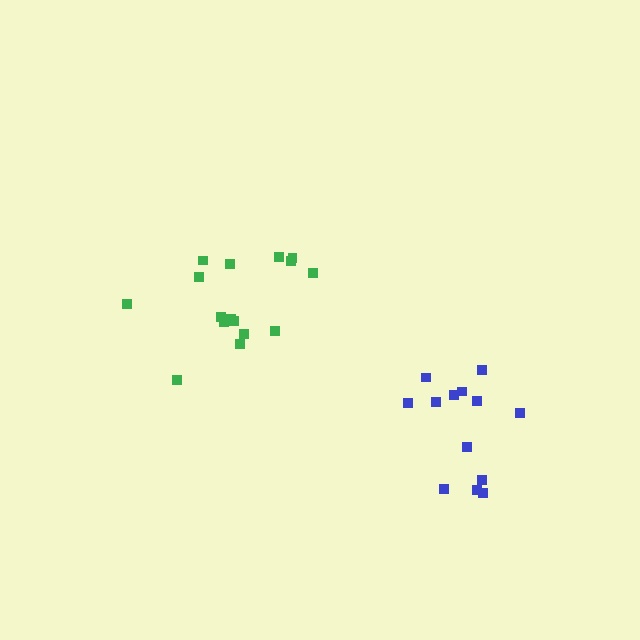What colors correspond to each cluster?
The clusters are colored: green, blue.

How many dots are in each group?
Group 1: 16 dots, Group 2: 13 dots (29 total).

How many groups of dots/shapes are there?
There are 2 groups.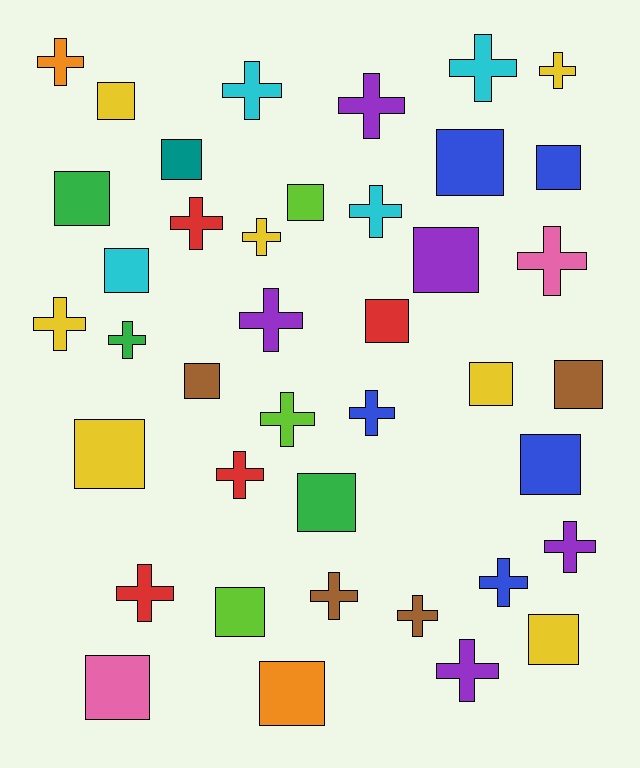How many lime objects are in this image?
There are 3 lime objects.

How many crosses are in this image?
There are 21 crosses.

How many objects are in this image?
There are 40 objects.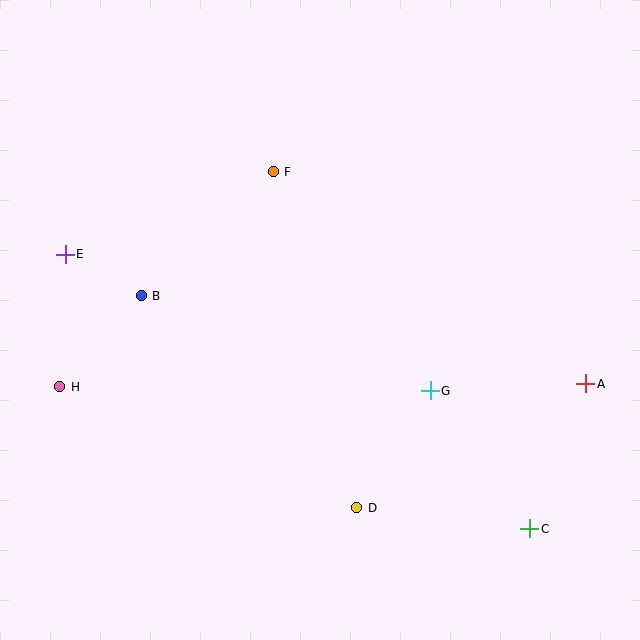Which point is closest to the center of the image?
Point G at (430, 391) is closest to the center.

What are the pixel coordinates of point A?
Point A is at (586, 384).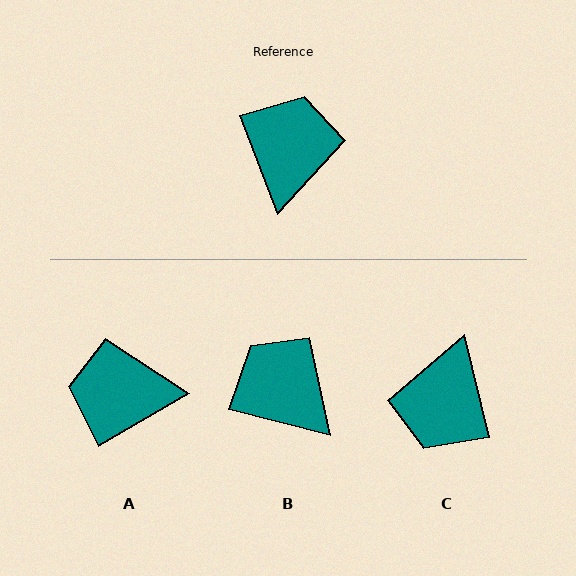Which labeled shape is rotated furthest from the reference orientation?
C, about 173 degrees away.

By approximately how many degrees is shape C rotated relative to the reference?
Approximately 173 degrees counter-clockwise.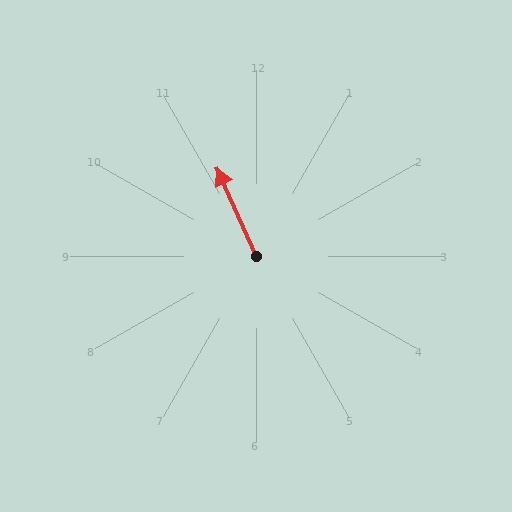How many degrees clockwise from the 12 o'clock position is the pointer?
Approximately 336 degrees.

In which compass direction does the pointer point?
Northwest.